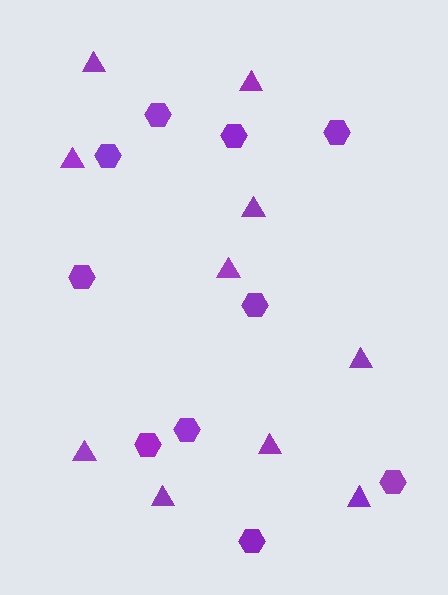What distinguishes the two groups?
There are 2 groups: one group of triangles (10) and one group of hexagons (10).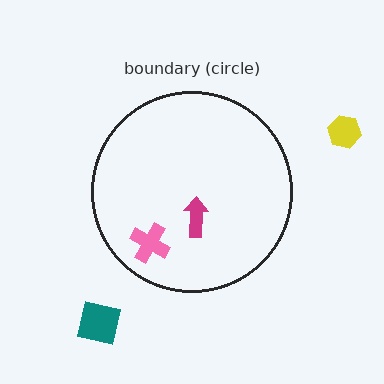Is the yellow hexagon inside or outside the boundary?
Outside.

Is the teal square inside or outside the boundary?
Outside.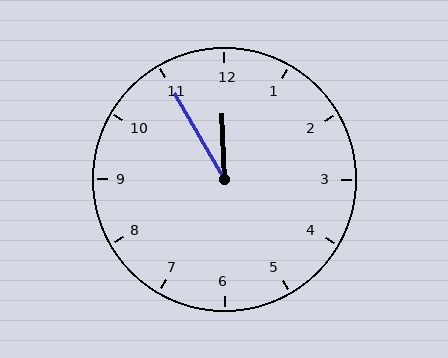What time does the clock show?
11:55.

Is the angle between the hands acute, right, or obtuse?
It is acute.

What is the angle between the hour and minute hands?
Approximately 28 degrees.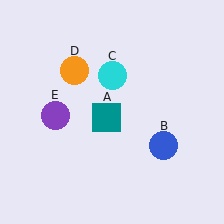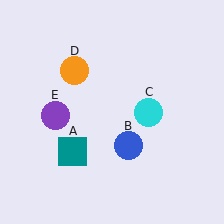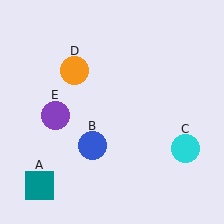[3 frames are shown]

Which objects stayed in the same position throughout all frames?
Orange circle (object D) and purple circle (object E) remained stationary.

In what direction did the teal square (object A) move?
The teal square (object A) moved down and to the left.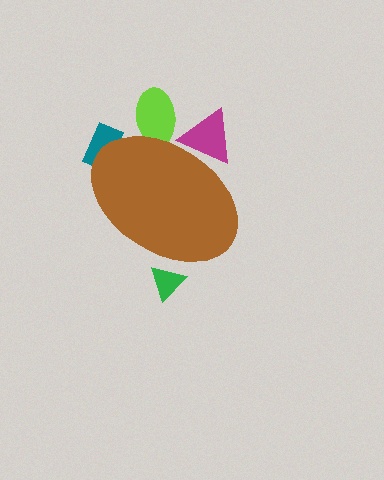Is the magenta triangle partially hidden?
Yes, the magenta triangle is partially hidden behind the brown ellipse.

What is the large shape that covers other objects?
A brown ellipse.